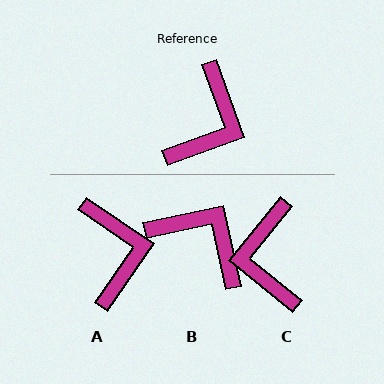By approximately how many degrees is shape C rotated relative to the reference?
Approximately 149 degrees clockwise.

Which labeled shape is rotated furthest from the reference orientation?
C, about 149 degrees away.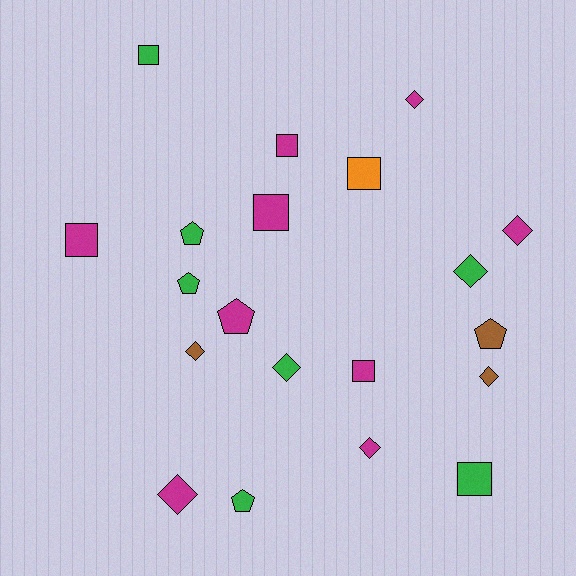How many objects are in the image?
There are 20 objects.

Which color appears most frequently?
Magenta, with 9 objects.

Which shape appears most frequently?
Diamond, with 8 objects.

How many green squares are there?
There are 2 green squares.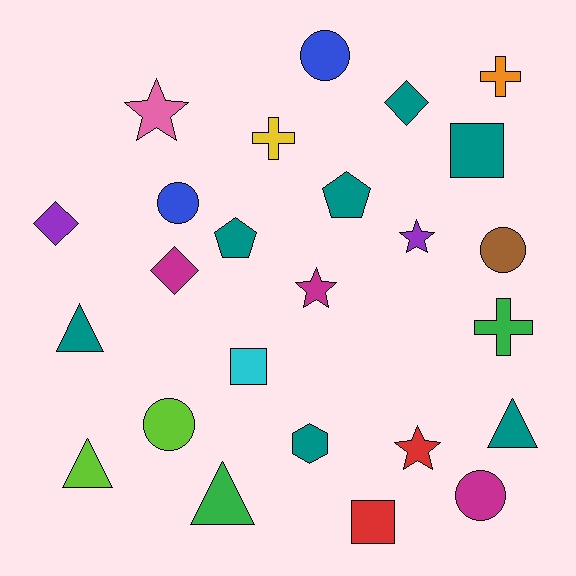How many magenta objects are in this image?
There are 3 magenta objects.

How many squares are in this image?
There are 3 squares.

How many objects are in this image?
There are 25 objects.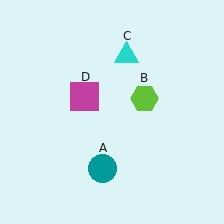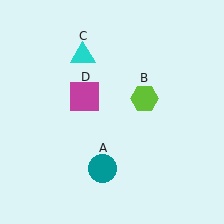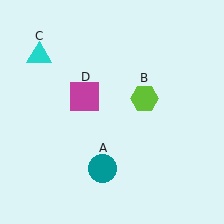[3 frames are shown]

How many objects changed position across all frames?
1 object changed position: cyan triangle (object C).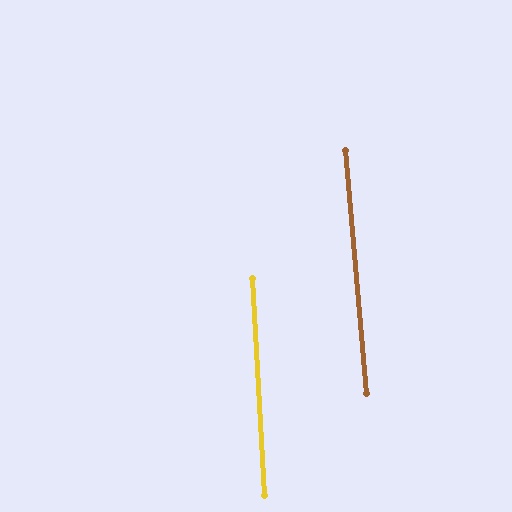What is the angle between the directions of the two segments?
Approximately 2 degrees.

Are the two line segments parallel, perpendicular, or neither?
Parallel — their directions differ by only 1.6°.